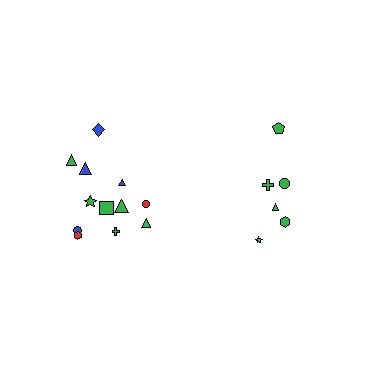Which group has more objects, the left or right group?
The left group.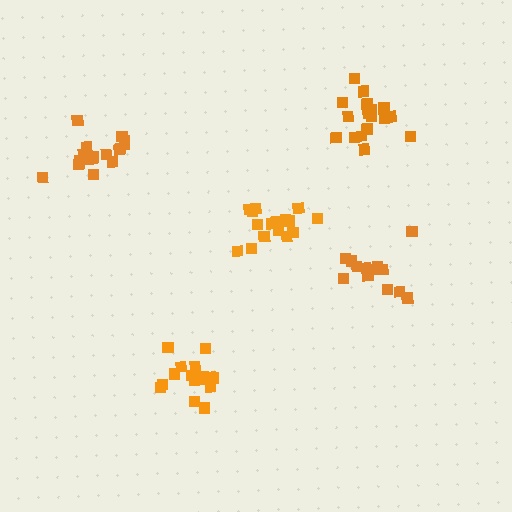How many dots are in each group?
Group 1: 17 dots, Group 2: 13 dots, Group 3: 18 dots, Group 4: 16 dots, Group 5: 17 dots (81 total).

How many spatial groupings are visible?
There are 5 spatial groupings.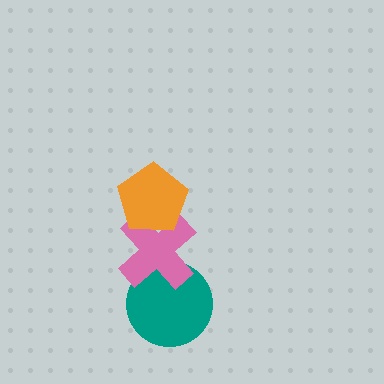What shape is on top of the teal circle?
The pink cross is on top of the teal circle.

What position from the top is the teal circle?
The teal circle is 3rd from the top.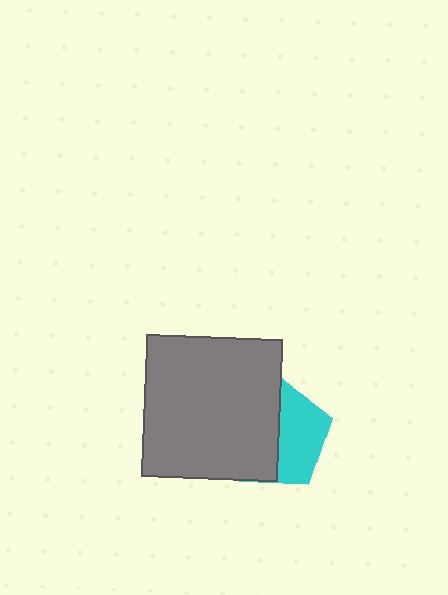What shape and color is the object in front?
The object in front is a gray rectangle.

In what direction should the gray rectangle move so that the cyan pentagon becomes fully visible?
The gray rectangle should move left. That is the shortest direction to clear the overlap and leave the cyan pentagon fully visible.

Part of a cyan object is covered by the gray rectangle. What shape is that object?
It is a pentagon.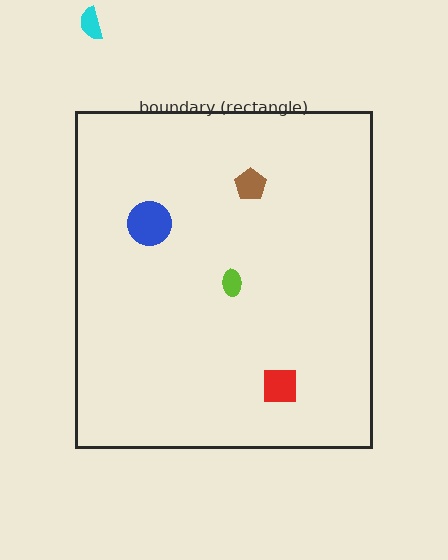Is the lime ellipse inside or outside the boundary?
Inside.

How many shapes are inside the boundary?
4 inside, 1 outside.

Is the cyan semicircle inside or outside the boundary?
Outside.